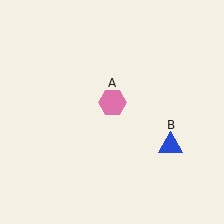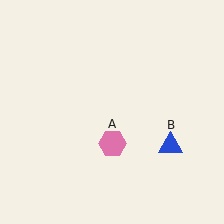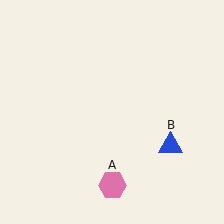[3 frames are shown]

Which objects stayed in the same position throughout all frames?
Blue triangle (object B) remained stationary.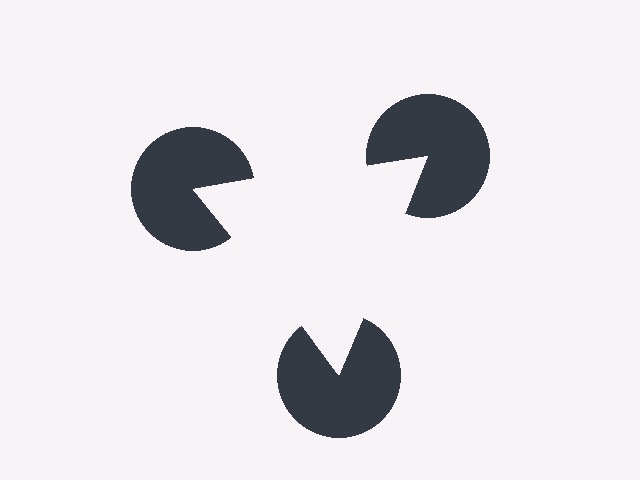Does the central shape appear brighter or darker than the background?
It typically appears slightly brighter than the background, even though no actual brightness change is drawn.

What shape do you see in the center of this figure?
An illusory triangle — its edges are inferred from the aligned wedge cuts in the pac-man discs, not physically drawn.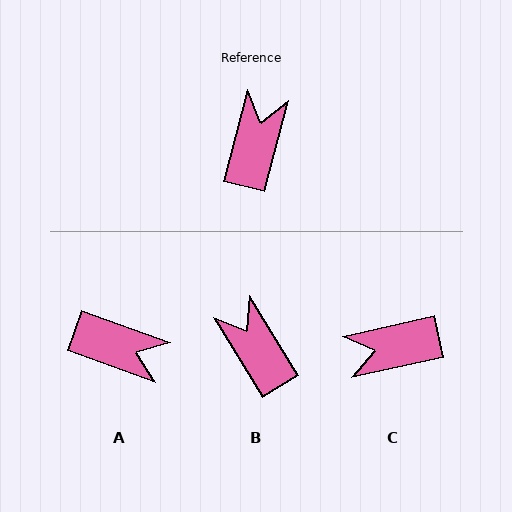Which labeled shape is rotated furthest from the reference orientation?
C, about 117 degrees away.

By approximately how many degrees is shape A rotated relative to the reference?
Approximately 95 degrees clockwise.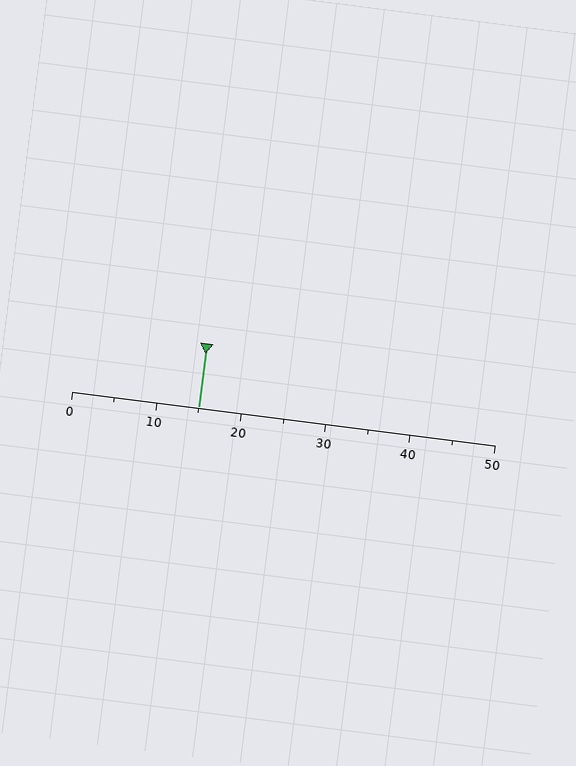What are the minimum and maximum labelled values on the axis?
The axis runs from 0 to 50.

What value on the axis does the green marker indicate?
The marker indicates approximately 15.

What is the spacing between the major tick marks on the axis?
The major ticks are spaced 10 apart.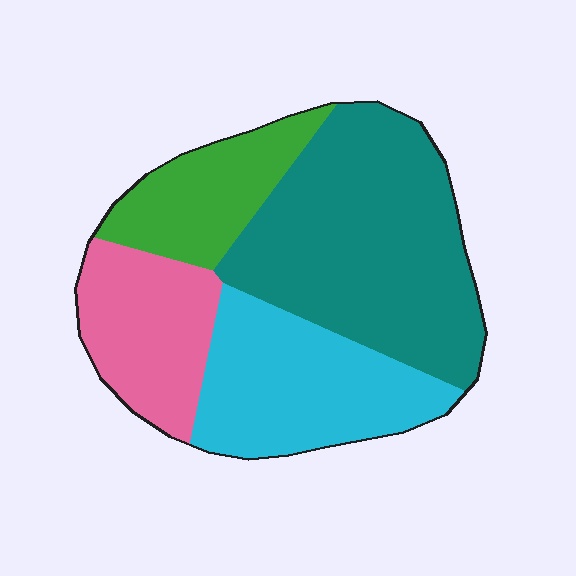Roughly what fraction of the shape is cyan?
Cyan covers 25% of the shape.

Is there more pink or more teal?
Teal.